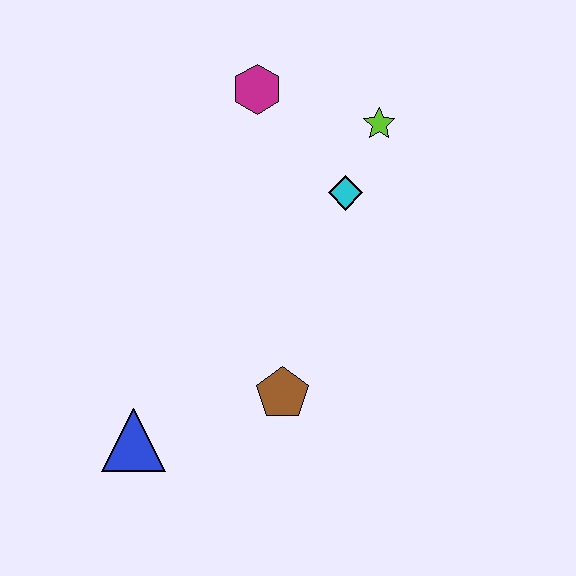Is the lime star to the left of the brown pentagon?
No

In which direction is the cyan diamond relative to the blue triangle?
The cyan diamond is above the blue triangle.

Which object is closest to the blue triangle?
The brown pentagon is closest to the blue triangle.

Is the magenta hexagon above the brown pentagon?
Yes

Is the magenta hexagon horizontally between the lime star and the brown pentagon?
No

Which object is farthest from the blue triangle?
The lime star is farthest from the blue triangle.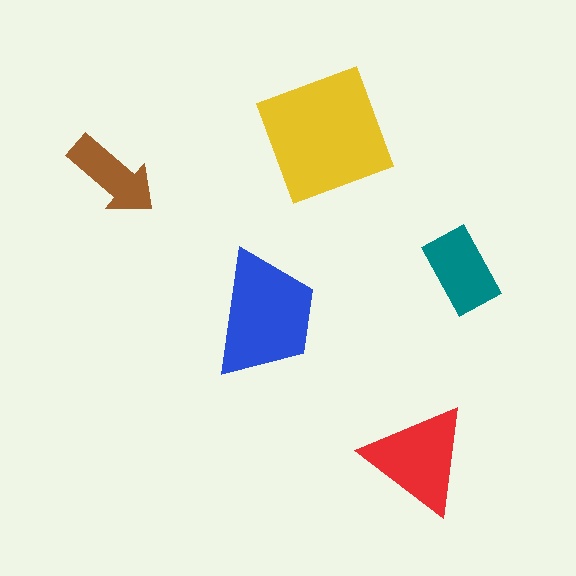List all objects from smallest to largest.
The brown arrow, the teal rectangle, the red triangle, the blue trapezoid, the yellow square.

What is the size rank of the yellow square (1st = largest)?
1st.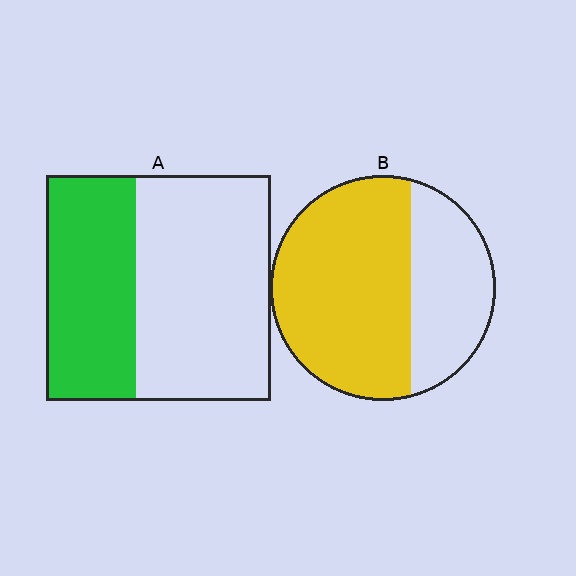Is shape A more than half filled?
No.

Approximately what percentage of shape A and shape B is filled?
A is approximately 40% and B is approximately 65%.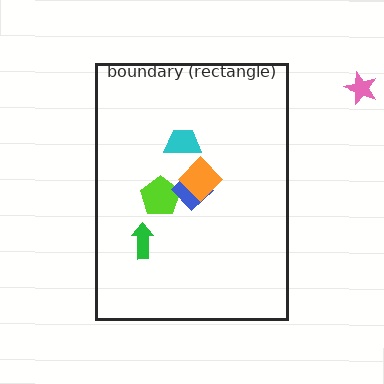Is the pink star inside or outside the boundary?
Outside.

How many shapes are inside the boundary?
5 inside, 1 outside.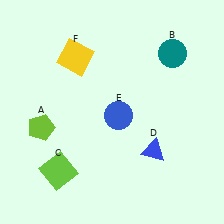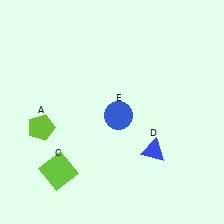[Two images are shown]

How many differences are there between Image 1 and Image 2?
There are 2 differences between the two images.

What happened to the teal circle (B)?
The teal circle (B) was removed in Image 2. It was in the top-right area of Image 1.